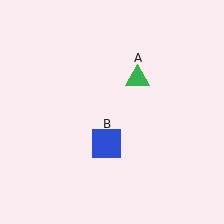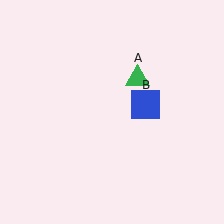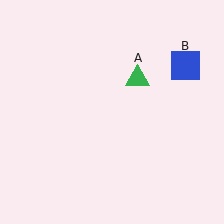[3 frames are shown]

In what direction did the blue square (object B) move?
The blue square (object B) moved up and to the right.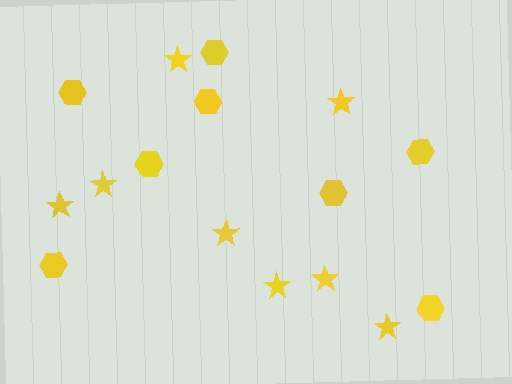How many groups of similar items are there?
There are 2 groups: one group of hexagons (8) and one group of stars (8).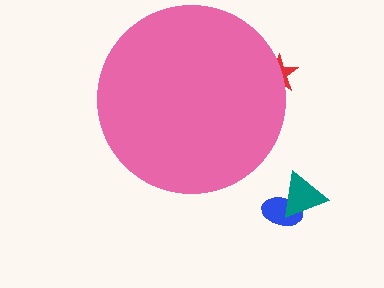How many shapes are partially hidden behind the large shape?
1 shape is partially hidden.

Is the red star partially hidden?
Yes, the red star is partially hidden behind the pink circle.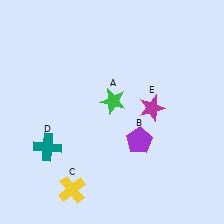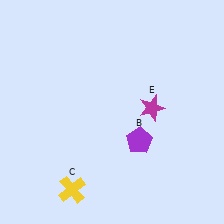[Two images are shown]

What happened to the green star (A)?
The green star (A) was removed in Image 2. It was in the top-right area of Image 1.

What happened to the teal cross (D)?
The teal cross (D) was removed in Image 2. It was in the bottom-left area of Image 1.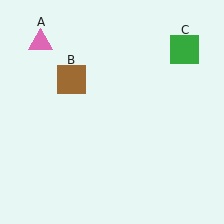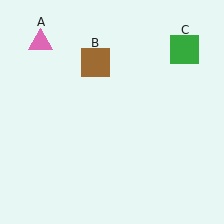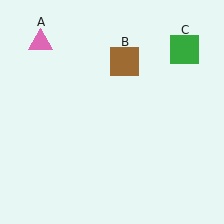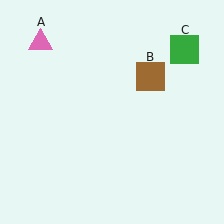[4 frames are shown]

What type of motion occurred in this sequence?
The brown square (object B) rotated clockwise around the center of the scene.